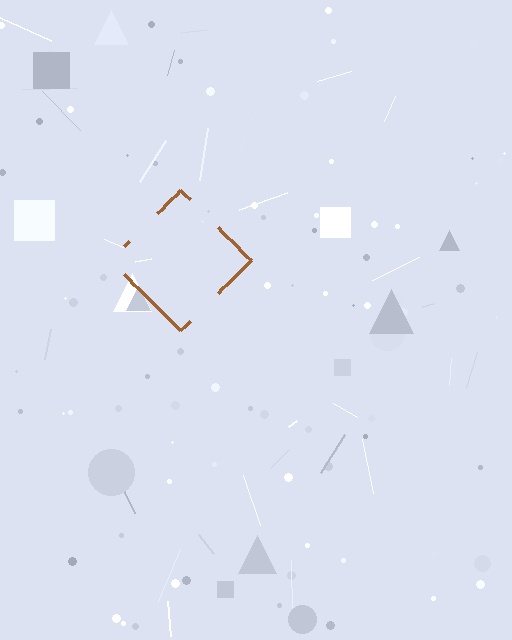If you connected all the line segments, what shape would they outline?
They would outline a diamond.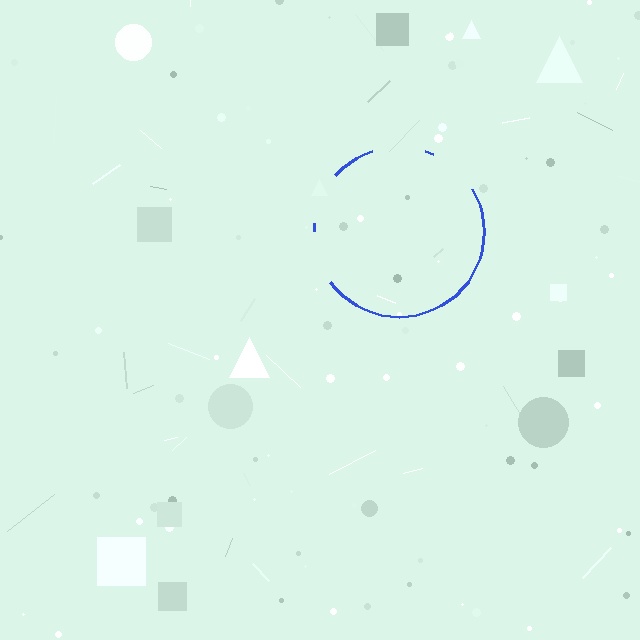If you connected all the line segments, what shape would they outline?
They would outline a circle.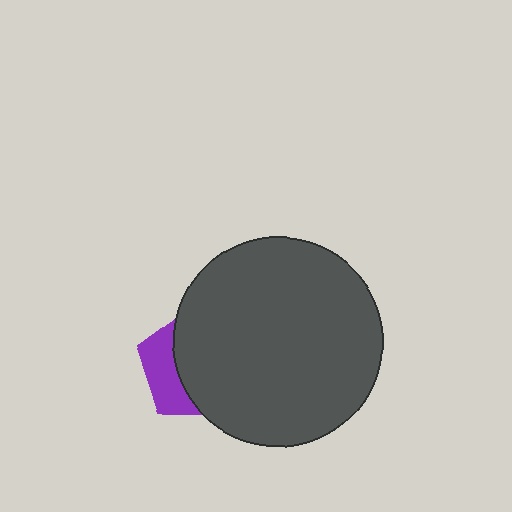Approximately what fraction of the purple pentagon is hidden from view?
Roughly 67% of the purple pentagon is hidden behind the dark gray circle.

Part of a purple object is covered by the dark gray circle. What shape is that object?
It is a pentagon.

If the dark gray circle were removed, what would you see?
You would see the complete purple pentagon.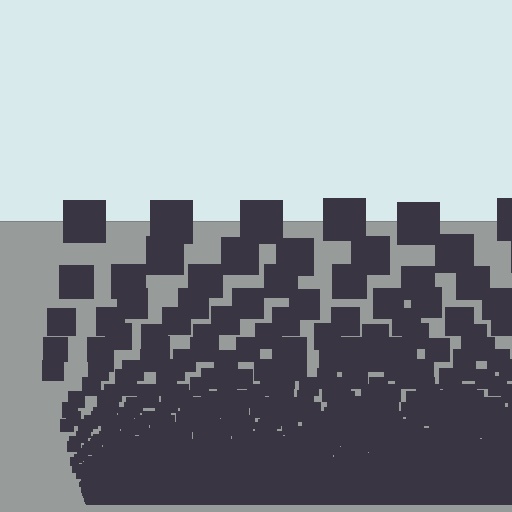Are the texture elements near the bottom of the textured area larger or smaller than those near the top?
Smaller. The gradient is inverted — elements near the bottom are smaller and denser.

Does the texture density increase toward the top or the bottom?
Density increases toward the bottom.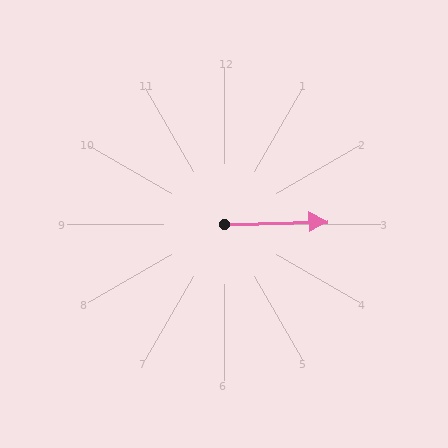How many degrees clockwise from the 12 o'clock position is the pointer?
Approximately 88 degrees.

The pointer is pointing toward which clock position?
Roughly 3 o'clock.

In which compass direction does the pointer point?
East.